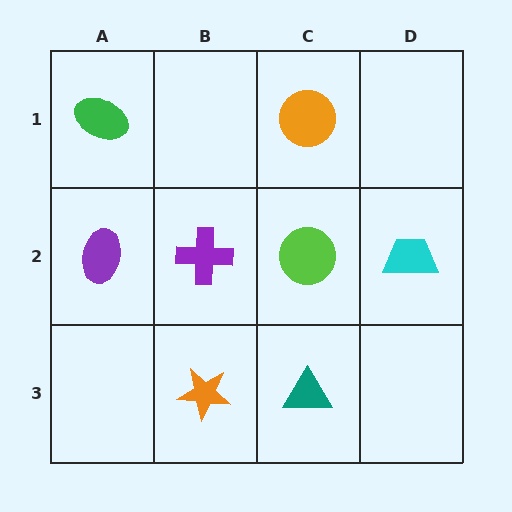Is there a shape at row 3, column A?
No, that cell is empty.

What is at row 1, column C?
An orange circle.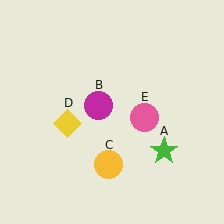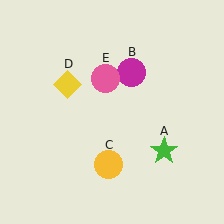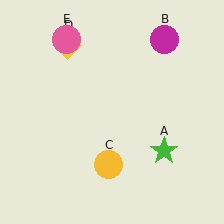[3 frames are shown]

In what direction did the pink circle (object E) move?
The pink circle (object E) moved up and to the left.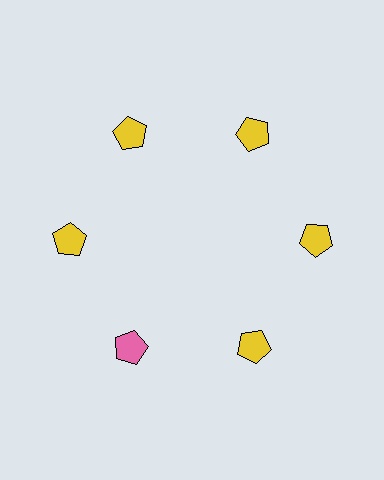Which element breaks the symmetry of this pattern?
The pink pentagon at roughly the 7 o'clock position breaks the symmetry. All other shapes are yellow pentagons.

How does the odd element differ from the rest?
It has a different color: pink instead of yellow.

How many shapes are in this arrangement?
There are 6 shapes arranged in a ring pattern.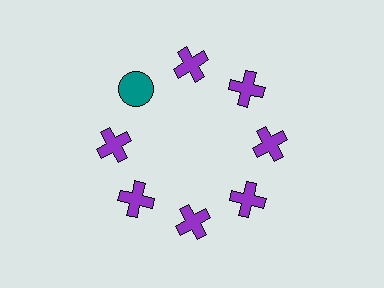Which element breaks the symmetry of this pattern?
The teal circle at roughly the 10 o'clock position breaks the symmetry. All other shapes are purple crosses.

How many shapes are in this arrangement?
There are 8 shapes arranged in a ring pattern.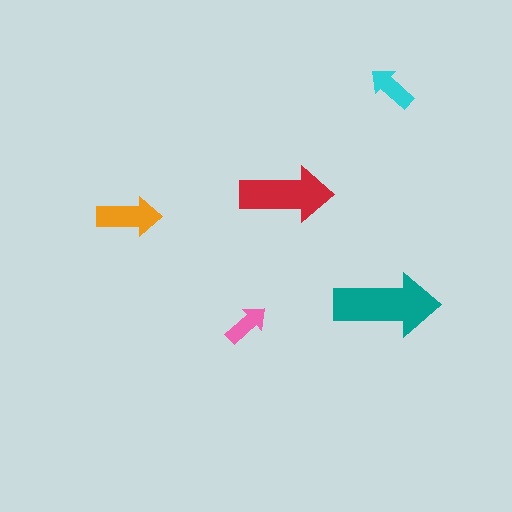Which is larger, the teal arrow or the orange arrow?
The teal one.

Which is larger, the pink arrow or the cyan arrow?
The cyan one.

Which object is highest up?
The cyan arrow is topmost.